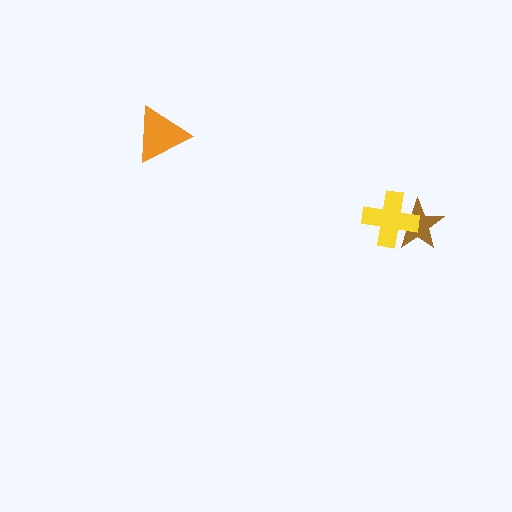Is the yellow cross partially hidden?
No, no other shape covers it.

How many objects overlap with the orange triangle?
0 objects overlap with the orange triangle.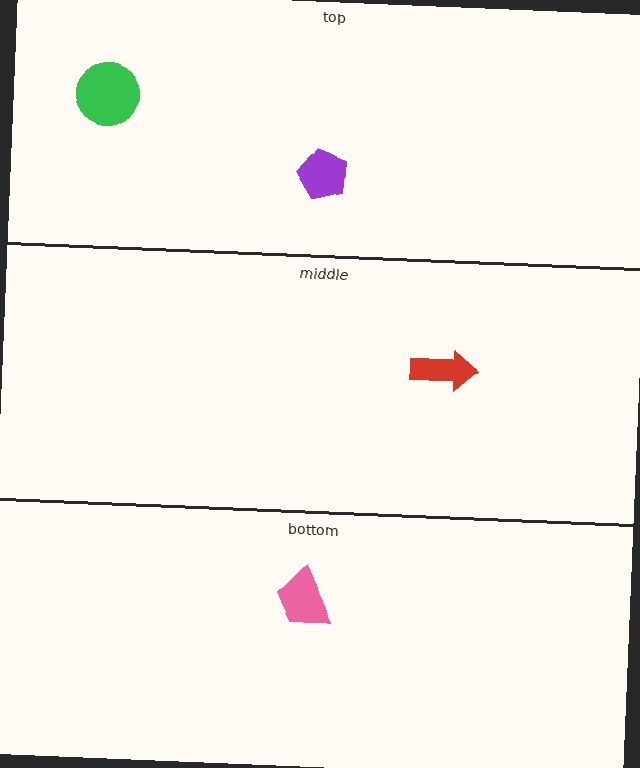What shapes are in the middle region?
The red arrow.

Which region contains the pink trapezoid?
The bottom region.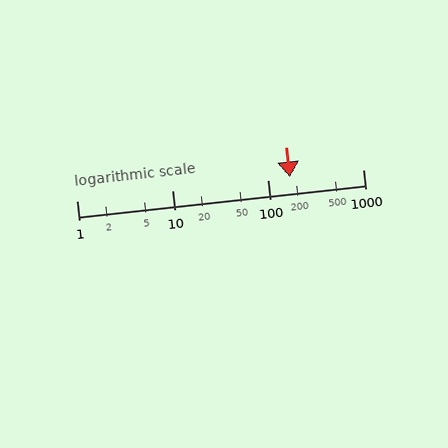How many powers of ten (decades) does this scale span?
The scale spans 3 decades, from 1 to 1000.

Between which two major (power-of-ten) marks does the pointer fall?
The pointer is between 100 and 1000.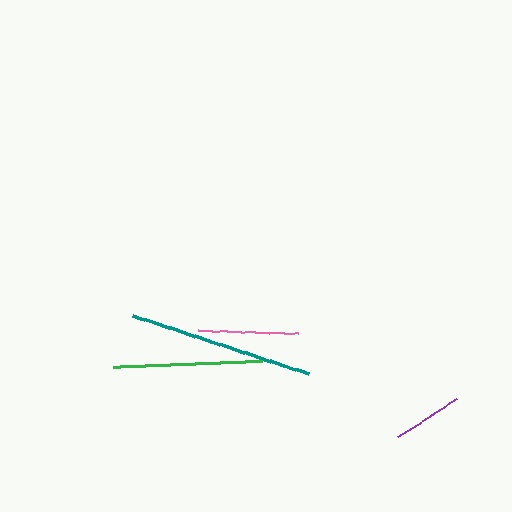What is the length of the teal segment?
The teal segment is approximately 185 pixels long.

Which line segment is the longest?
The teal line is the longest at approximately 185 pixels.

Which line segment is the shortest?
The purple line is the shortest at approximately 70 pixels.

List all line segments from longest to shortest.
From longest to shortest: teal, green, pink, purple.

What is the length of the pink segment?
The pink segment is approximately 100 pixels long.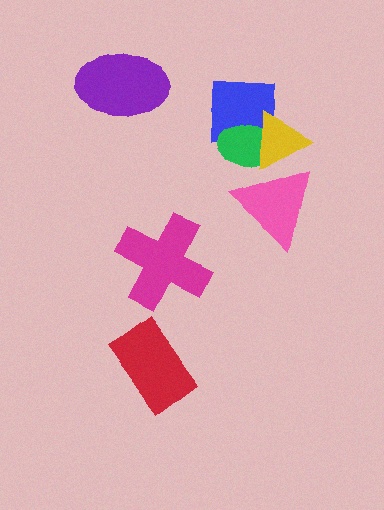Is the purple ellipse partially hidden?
No, no other shape covers it.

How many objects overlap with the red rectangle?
0 objects overlap with the red rectangle.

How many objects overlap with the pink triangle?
2 objects overlap with the pink triangle.